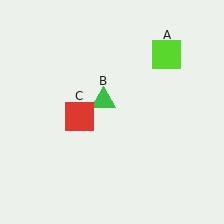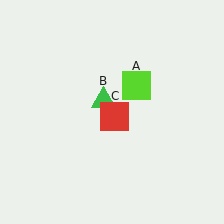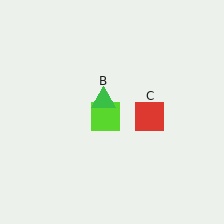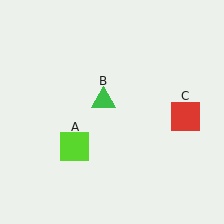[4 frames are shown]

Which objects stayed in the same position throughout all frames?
Green triangle (object B) remained stationary.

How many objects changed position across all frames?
2 objects changed position: lime square (object A), red square (object C).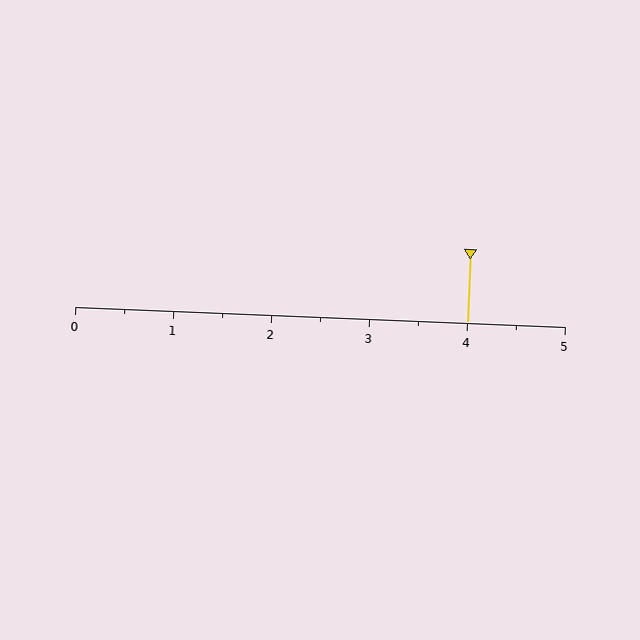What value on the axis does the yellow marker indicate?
The marker indicates approximately 4.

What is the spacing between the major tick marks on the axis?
The major ticks are spaced 1 apart.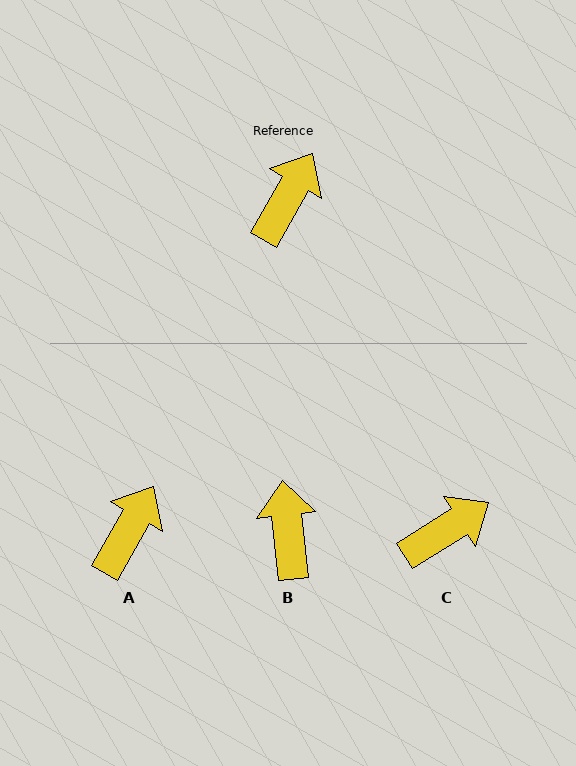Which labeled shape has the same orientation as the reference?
A.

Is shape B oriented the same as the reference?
No, it is off by about 36 degrees.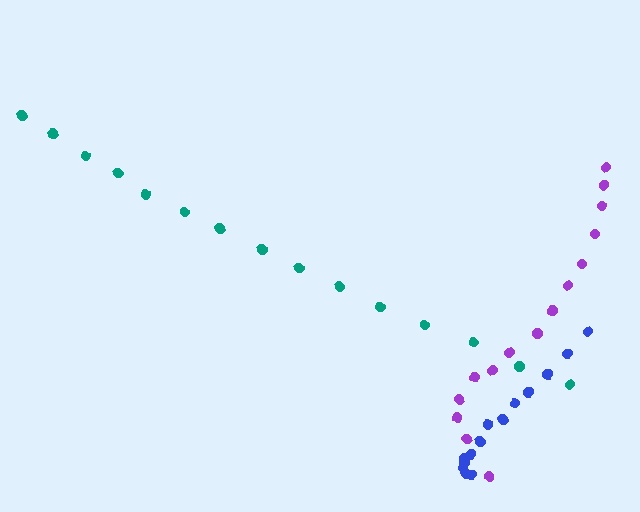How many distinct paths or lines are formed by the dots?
There are 3 distinct paths.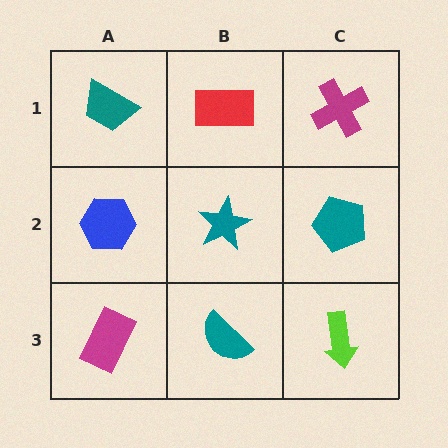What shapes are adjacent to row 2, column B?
A red rectangle (row 1, column B), a teal semicircle (row 3, column B), a blue hexagon (row 2, column A), a teal pentagon (row 2, column C).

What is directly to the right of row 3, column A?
A teal semicircle.